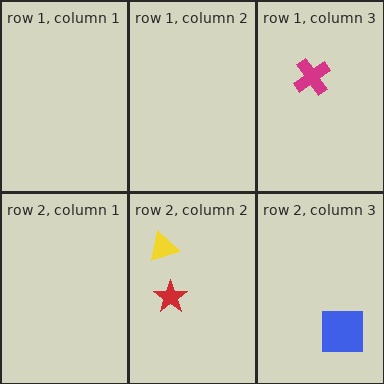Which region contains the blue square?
The row 2, column 3 region.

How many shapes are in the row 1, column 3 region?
1.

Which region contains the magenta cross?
The row 1, column 3 region.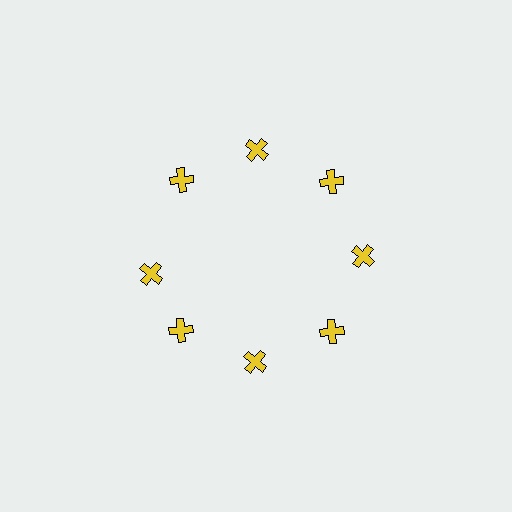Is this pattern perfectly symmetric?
No. The 8 yellow crosses are arranged in a ring, but one element near the 9 o'clock position is rotated out of alignment along the ring, breaking the 8-fold rotational symmetry.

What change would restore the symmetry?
The symmetry would be restored by rotating it back into even spacing with its neighbors so that all 8 crosses sit at equal angles and equal distance from the center.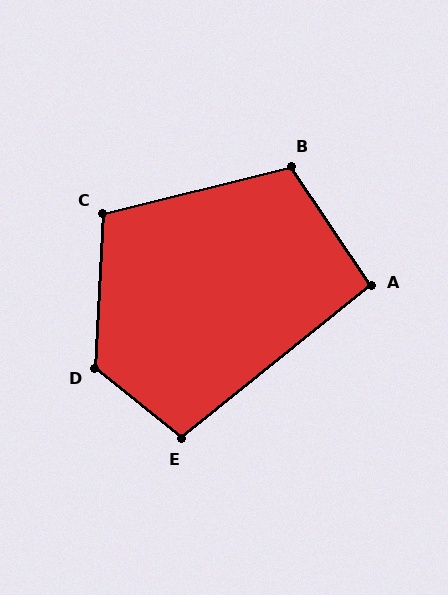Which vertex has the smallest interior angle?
A, at approximately 95 degrees.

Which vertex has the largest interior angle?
D, at approximately 126 degrees.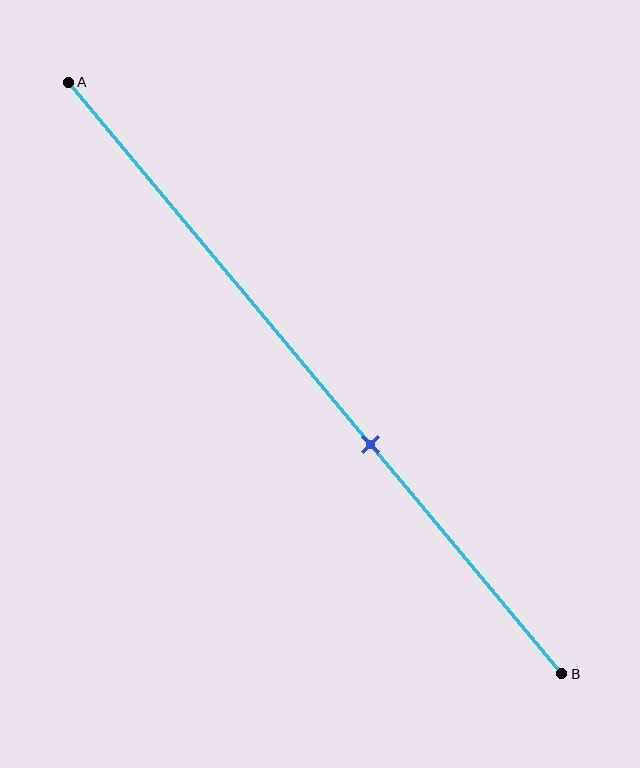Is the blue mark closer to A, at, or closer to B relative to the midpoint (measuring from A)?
The blue mark is closer to point B than the midpoint of segment AB.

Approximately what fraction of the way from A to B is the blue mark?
The blue mark is approximately 60% of the way from A to B.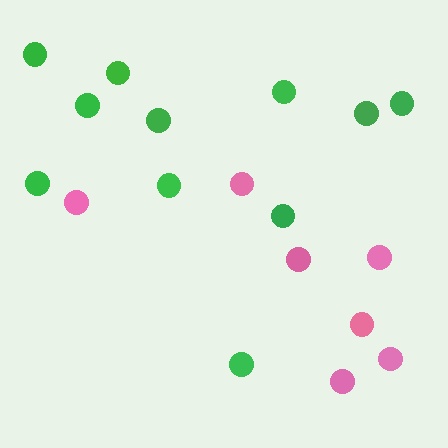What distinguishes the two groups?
There are 2 groups: one group of pink circles (7) and one group of green circles (11).